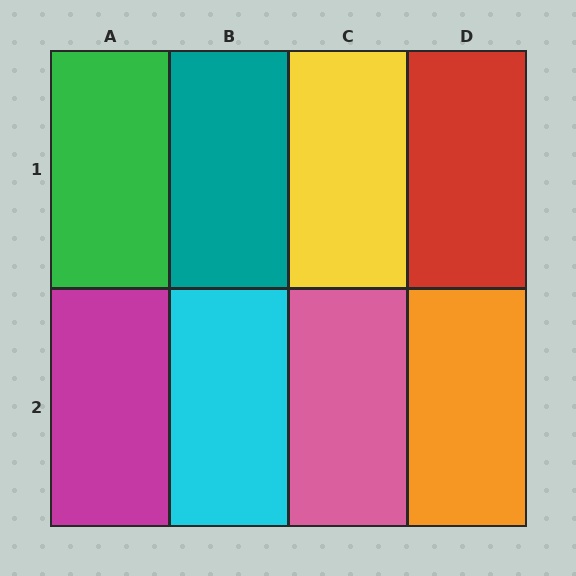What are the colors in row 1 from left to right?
Green, teal, yellow, red.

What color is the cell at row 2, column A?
Magenta.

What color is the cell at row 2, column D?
Orange.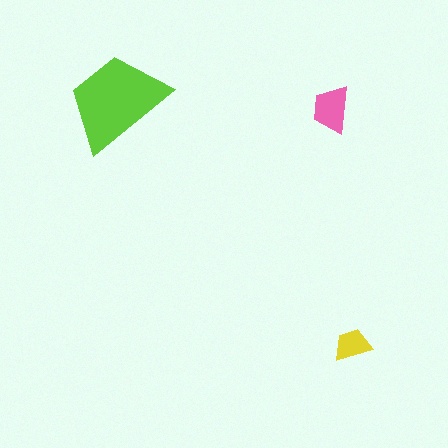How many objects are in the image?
There are 3 objects in the image.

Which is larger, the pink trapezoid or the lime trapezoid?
The lime one.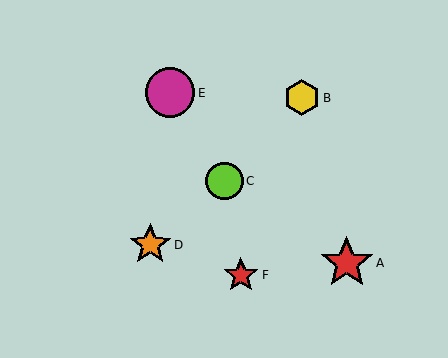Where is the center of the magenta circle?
The center of the magenta circle is at (170, 93).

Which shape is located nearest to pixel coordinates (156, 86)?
The magenta circle (labeled E) at (170, 93) is nearest to that location.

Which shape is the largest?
The red star (labeled A) is the largest.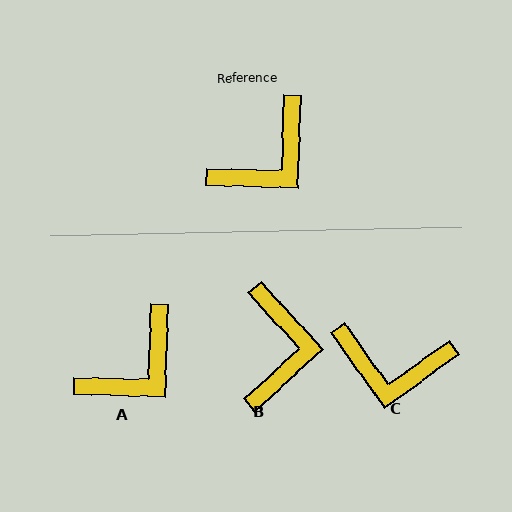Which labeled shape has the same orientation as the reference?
A.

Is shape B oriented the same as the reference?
No, it is off by about 44 degrees.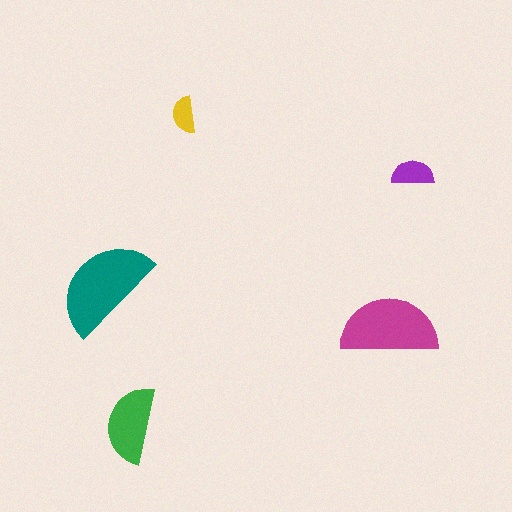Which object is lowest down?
The green semicircle is bottommost.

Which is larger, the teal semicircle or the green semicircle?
The teal one.